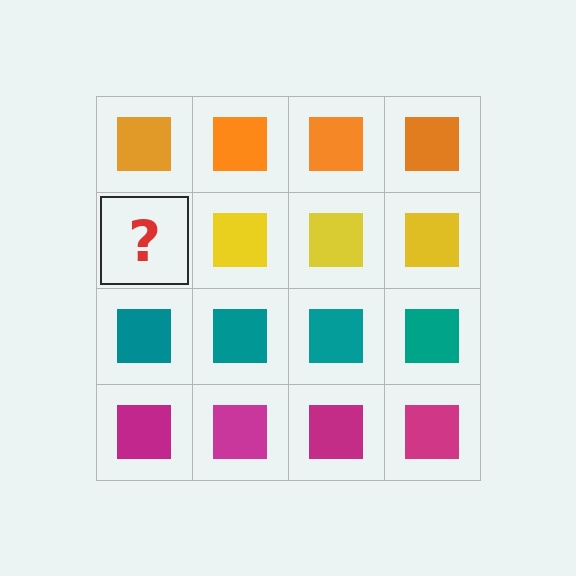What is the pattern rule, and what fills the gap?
The rule is that each row has a consistent color. The gap should be filled with a yellow square.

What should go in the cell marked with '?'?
The missing cell should contain a yellow square.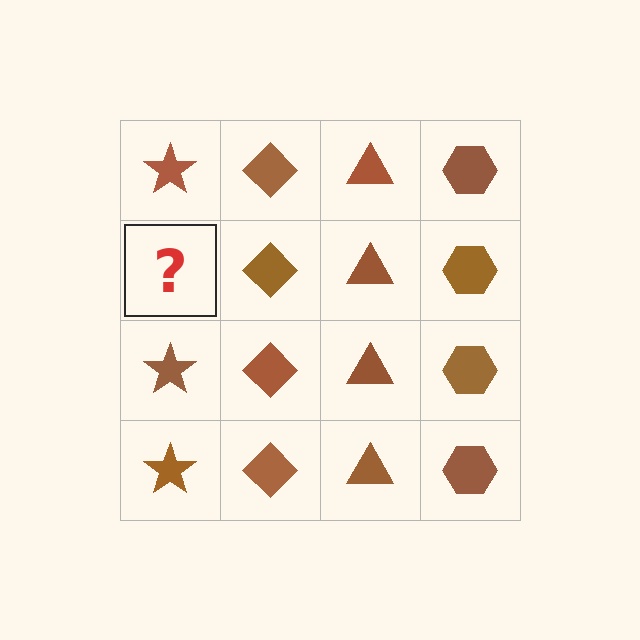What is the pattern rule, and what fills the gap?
The rule is that each column has a consistent shape. The gap should be filled with a brown star.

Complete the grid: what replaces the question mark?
The question mark should be replaced with a brown star.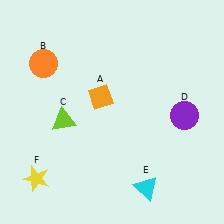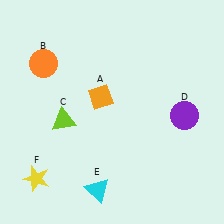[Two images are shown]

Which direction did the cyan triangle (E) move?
The cyan triangle (E) moved left.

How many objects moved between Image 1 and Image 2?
1 object moved between the two images.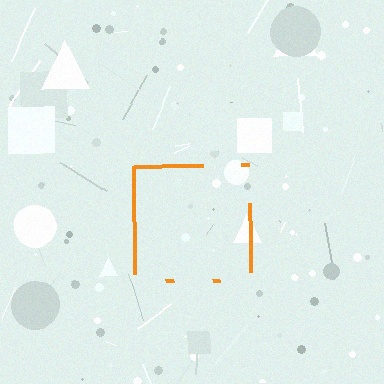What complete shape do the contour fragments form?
The contour fragments form a square.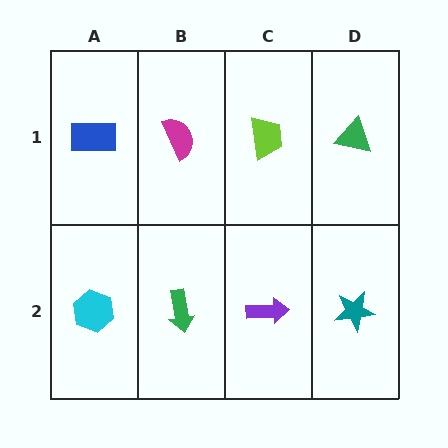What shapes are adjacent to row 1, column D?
A teal star (row 2, column D), a lime trapezoid (row 1, column C).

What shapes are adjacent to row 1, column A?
A cyan hexagon (row 2, column A), a magenta semicircle (row 1, column B).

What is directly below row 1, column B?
A green arrow.